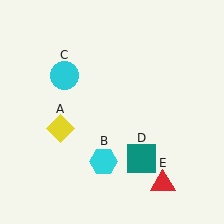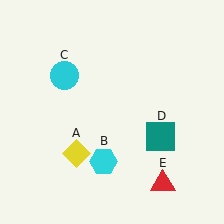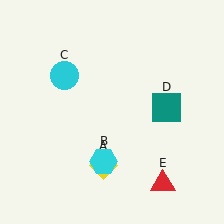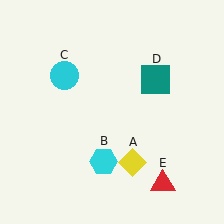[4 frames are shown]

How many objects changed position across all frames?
2 objects changed position: yellow diamond (object A), teal square (object D).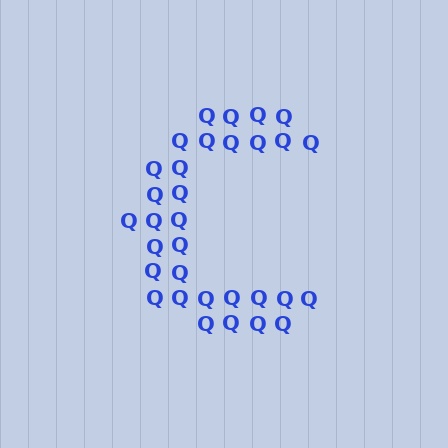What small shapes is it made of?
It is made of small letter Q's.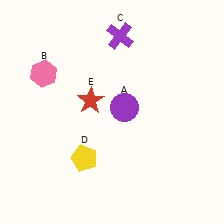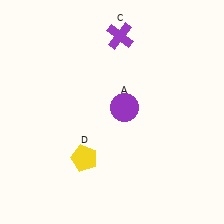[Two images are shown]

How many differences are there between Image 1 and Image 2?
There are 2 differences between the two images.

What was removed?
The pink hexagon (B), the red star (E) were removed in Image 2.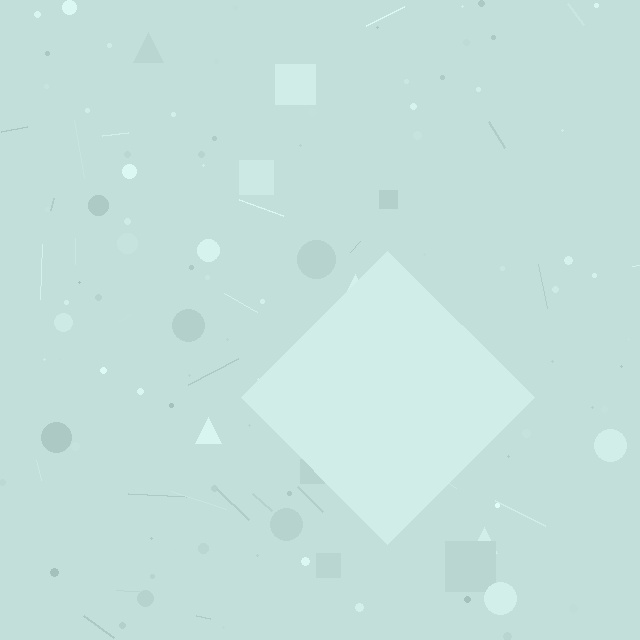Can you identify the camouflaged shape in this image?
The camouflaged shape is a diamond.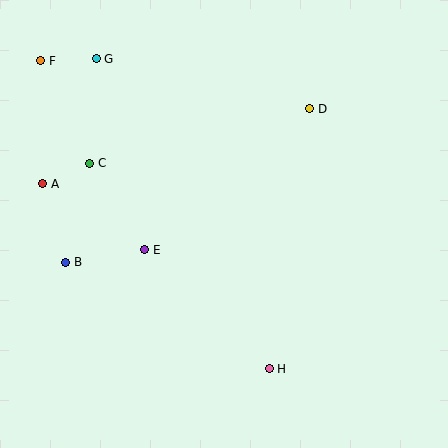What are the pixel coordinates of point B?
Point B is at (66, 262).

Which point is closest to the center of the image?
Point E at (145, 250) is closest to the center.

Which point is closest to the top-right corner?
Point D is closest to the top-right corner.